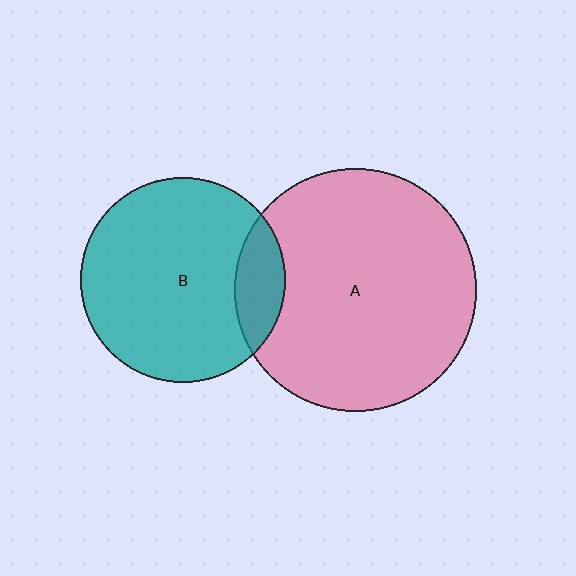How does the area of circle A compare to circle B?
Approximately 1.4 times.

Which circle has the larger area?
Circle A (pink).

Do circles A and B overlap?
Yes.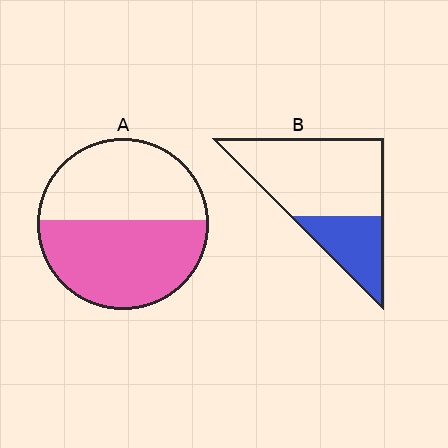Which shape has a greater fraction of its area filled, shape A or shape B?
Shape A.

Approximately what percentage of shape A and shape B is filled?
A is approximately 55% and B is approximately 30%.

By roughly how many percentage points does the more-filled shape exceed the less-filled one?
By roughly 25 percentage points (A over B).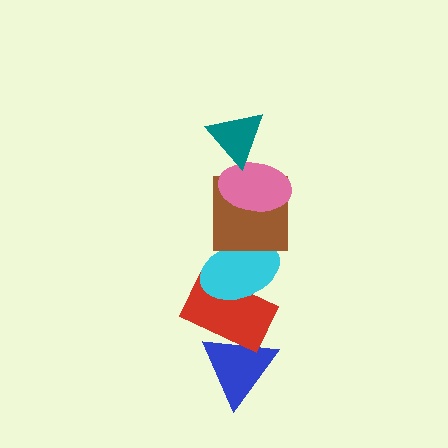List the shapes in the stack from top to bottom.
From top to bottom: the teal triangle, the pink ellipse, the brown square, the cyan ellipse, the red rectangle, the blue triangle.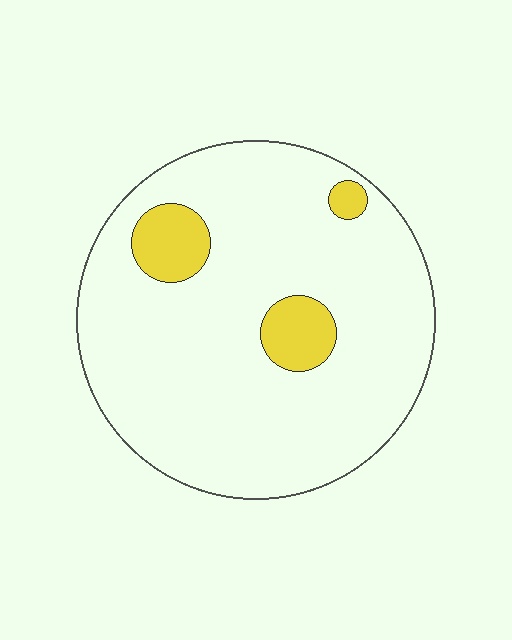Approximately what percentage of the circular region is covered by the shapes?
Approximately 10%.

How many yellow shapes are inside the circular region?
3.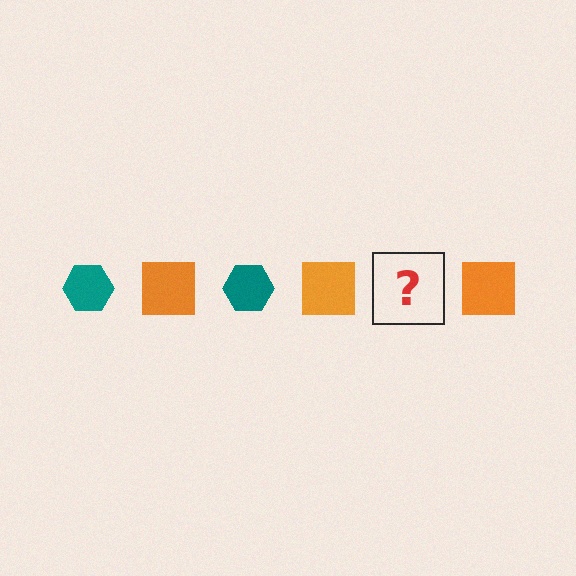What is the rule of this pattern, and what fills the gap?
The rule is that the pattern alternates between teal hexagon and orange square. The gap should be filled with a teal hexagon.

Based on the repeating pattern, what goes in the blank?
The blank should be a teal hexagon.